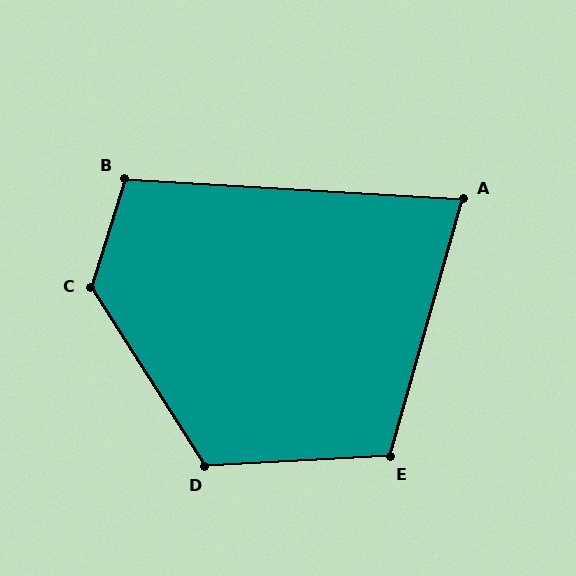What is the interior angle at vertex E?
Approximately 109 degrees (obtuse).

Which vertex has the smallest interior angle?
A, at approximately 78 degrees.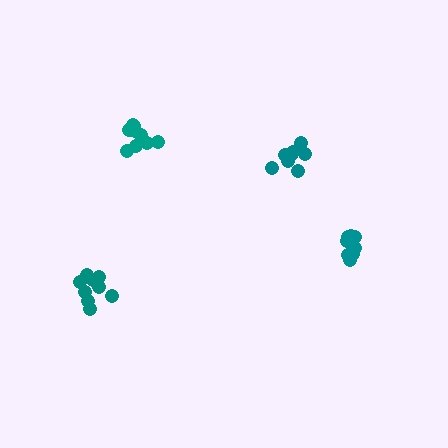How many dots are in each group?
Group 1: 8 dots, Group 2: 9 dots, Group 3: 9 dots, Group 4: 8 dots (34 total).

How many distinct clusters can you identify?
There are 4 distinct clusters.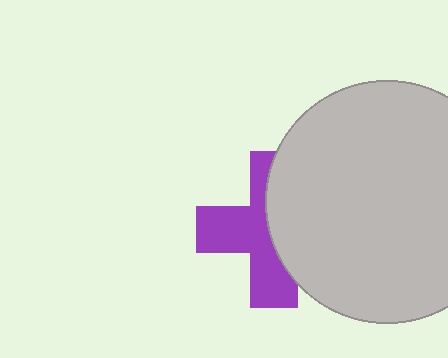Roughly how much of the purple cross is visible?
About half of it is visible (roughly 54%).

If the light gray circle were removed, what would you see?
You would see the complete purple cross.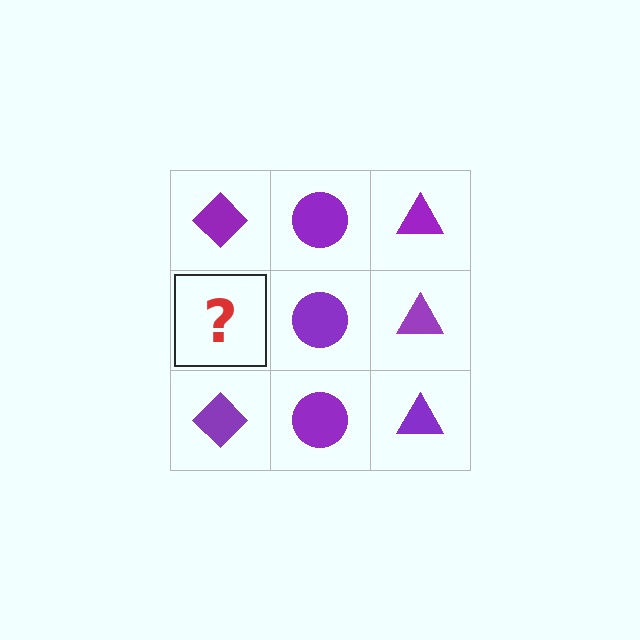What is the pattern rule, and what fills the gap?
The rule is that each column has a consistent shape. The gap should be filled with a purple diamond.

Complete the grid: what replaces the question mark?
The question mark should be replaced with a purple diamond.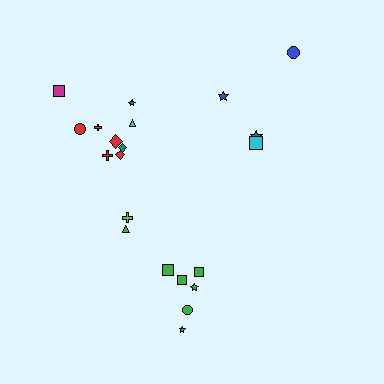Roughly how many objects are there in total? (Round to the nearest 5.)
Roughly 20 objects in total.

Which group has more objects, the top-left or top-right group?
The top-left group.